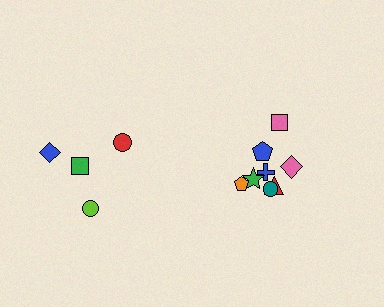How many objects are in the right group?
There are 8 objects.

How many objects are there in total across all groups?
There are 12 objects.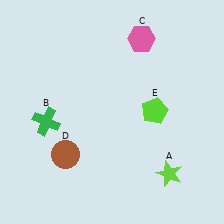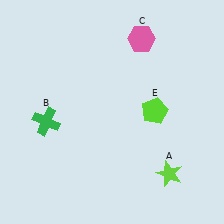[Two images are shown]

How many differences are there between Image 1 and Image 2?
There is 1 difference between the two images.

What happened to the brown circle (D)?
The brown circle (D) was removed in Image 2. It was in the bottom-left area of Image 1.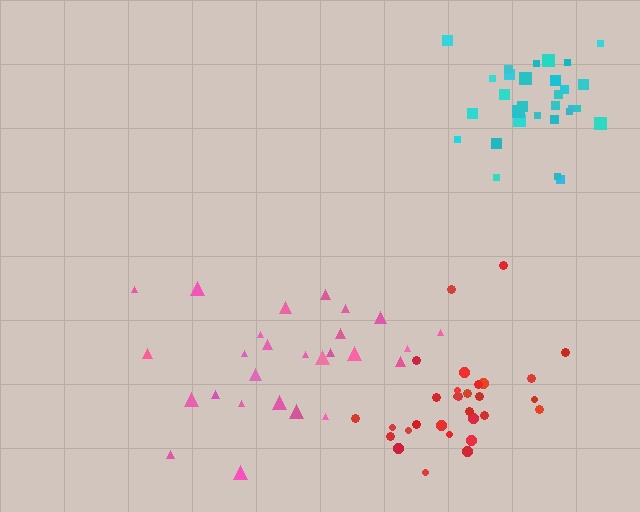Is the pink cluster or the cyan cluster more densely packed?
Cyan.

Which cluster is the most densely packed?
Red.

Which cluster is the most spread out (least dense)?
Pink.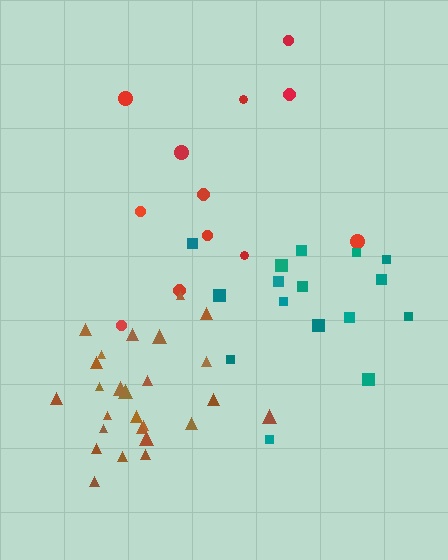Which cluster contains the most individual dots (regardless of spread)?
Brown (26).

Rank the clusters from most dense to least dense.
brown, teal, red.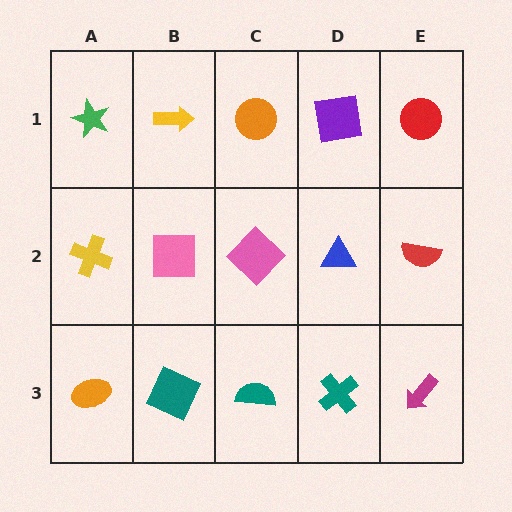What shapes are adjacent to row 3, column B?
A pink square (row 2, column B), an orange ellipse (row 3, column A), a teal semicircle (row 3, column C).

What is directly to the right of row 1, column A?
A yellow arrow.